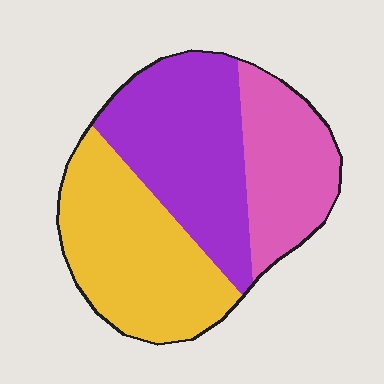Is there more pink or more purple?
Purple.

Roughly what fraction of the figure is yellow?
Yellow takes up about three eighths (3/8) of the figure.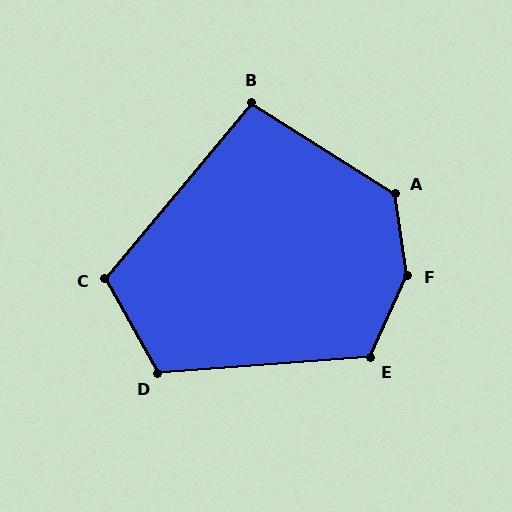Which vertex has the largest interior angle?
F, at approximately 147 degrees.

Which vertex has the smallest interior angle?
B, at approximately 98 degrees.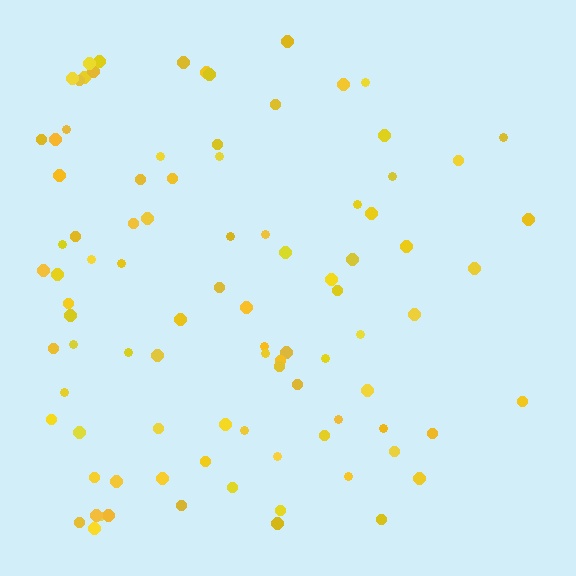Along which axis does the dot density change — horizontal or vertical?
Horizontal.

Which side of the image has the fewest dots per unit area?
The right.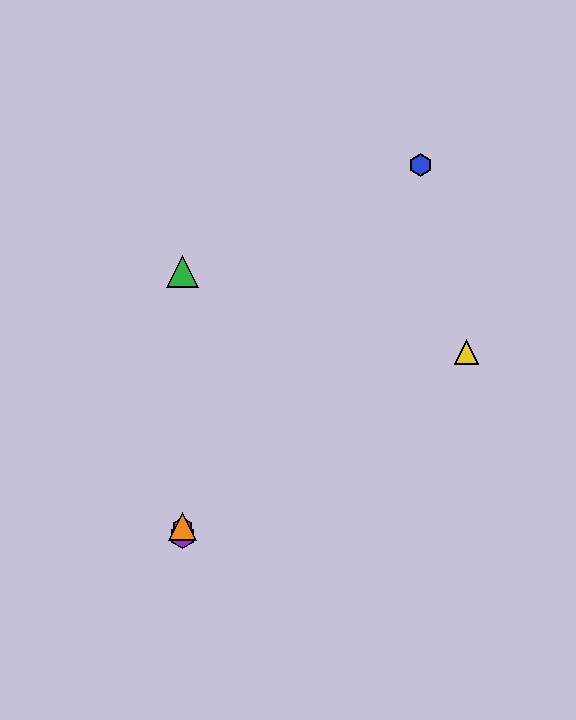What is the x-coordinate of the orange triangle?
The orange triangle is at x≈183.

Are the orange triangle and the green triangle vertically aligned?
Yes, both are at x≈183.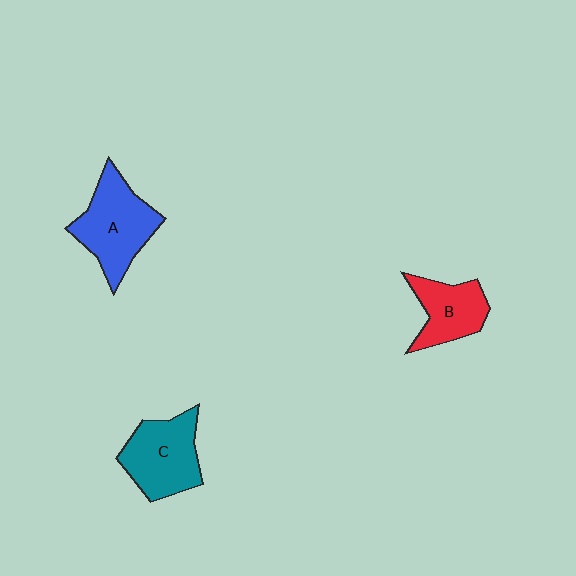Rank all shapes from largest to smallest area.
From largest to smallest: A (blue), C (teal), B (red).